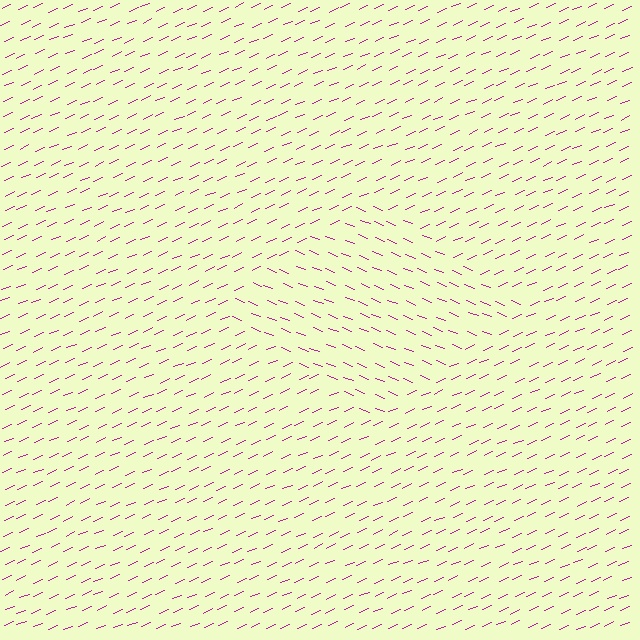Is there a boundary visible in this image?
Yes, there is a texture boundary formed by a change in line orientation.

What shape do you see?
I see a diamond.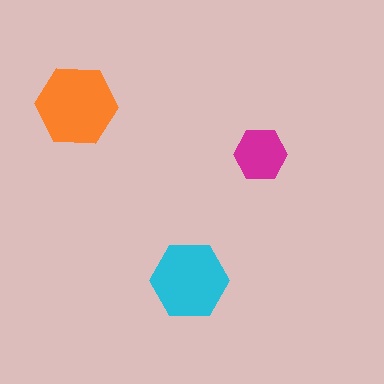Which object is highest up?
The orange hexagon is topmost.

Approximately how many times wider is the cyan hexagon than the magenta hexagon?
About 1.5 times wider.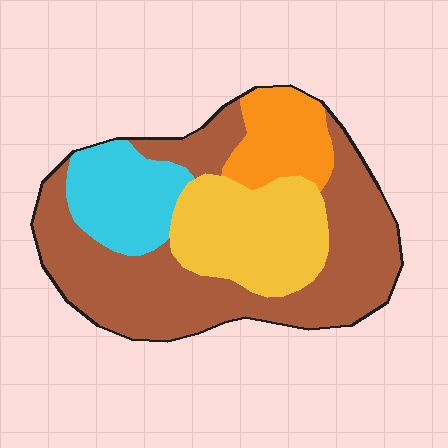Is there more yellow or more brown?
Brown.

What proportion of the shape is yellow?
Yellow covers 23% of the shape.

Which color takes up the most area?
Brown, at roughly 50%.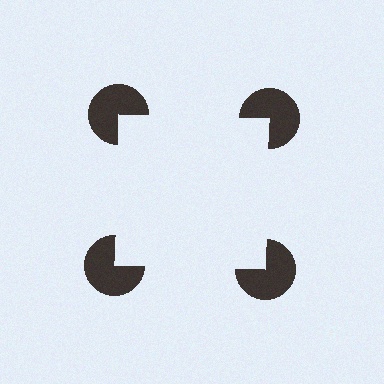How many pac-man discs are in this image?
There are 4 — one at each vertex of the illusory square.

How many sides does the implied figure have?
4 sides.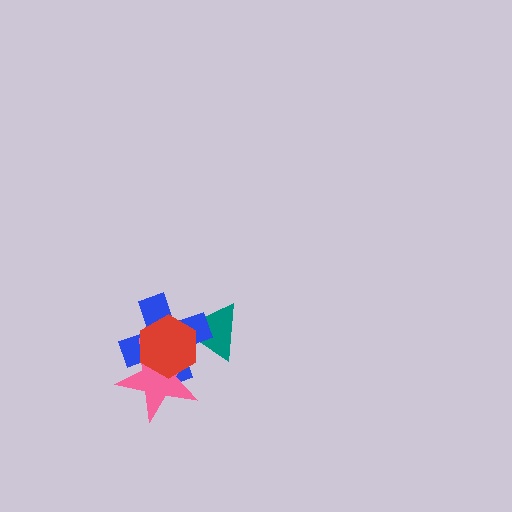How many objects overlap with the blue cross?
3 objects overlap with the blue cross.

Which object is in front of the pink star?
The red hexagon is in front of the pink star.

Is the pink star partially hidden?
Yes, it is partially covered by another shape.